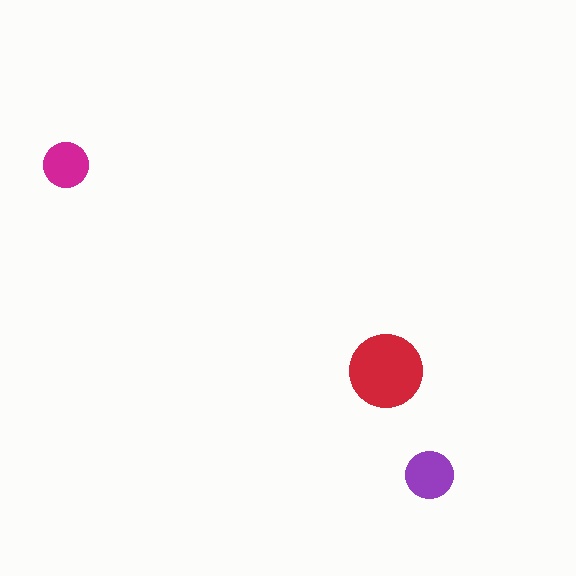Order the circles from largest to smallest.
the red one, the purple one, the magenta one.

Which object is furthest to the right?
The purple circle is rightmost.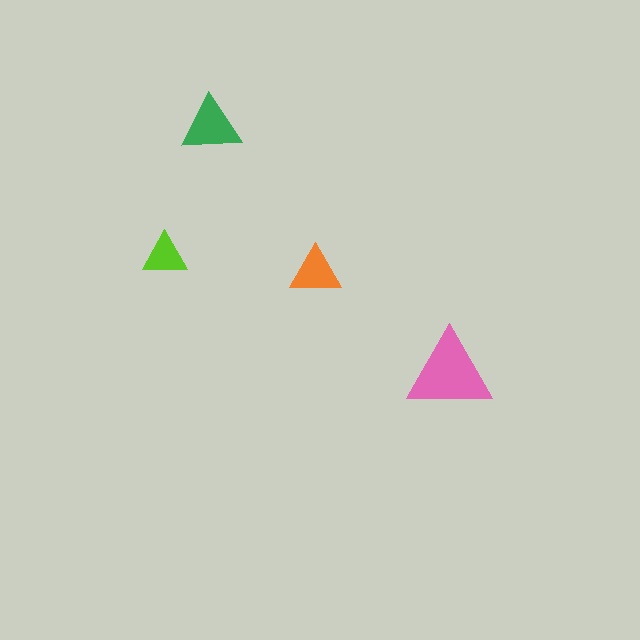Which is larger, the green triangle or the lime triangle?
The green one.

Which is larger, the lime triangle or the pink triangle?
The pink one.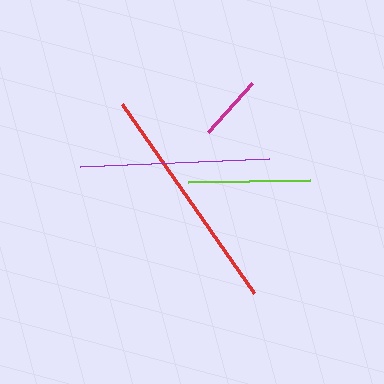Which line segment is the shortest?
The magenta line is the shortest at approximately 66 pixels.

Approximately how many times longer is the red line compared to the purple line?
The red line is approximately 1.2 times the length of the purple line.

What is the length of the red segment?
The red segment is approximately 230 pixels long.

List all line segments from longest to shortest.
From longest to shortest: red, purple, lime, magenta.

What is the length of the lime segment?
The lime segment is approximately 121 pixels long.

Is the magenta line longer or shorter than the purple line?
The purple line is longer than the magenta line.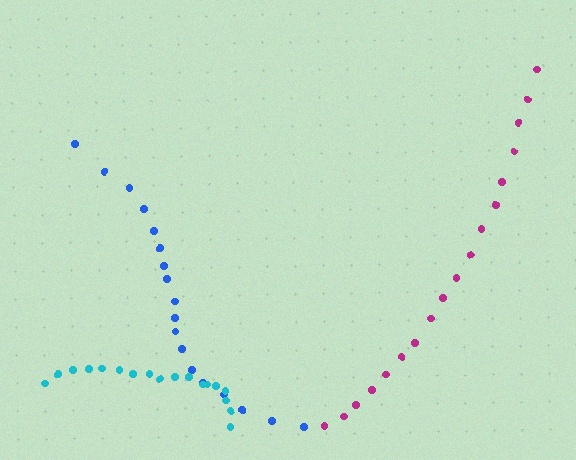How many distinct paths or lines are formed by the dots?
There are 3 distinct paths.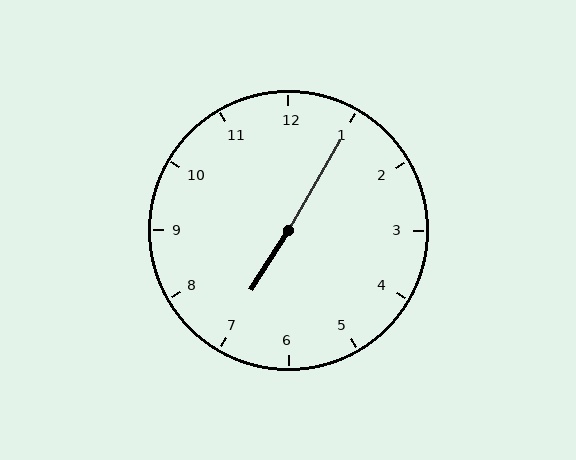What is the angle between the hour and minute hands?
Approximately 178 degrees.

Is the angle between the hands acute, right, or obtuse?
It is obtuse.